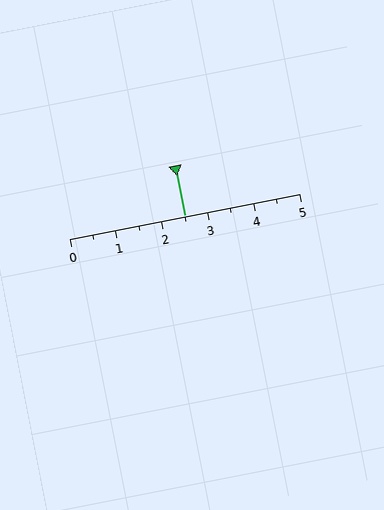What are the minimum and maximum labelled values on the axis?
The axis runs from 0 to 5.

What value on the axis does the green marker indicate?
The marker indicates approximately 2.5.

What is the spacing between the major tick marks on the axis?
The major ticks are spaced 1 apart.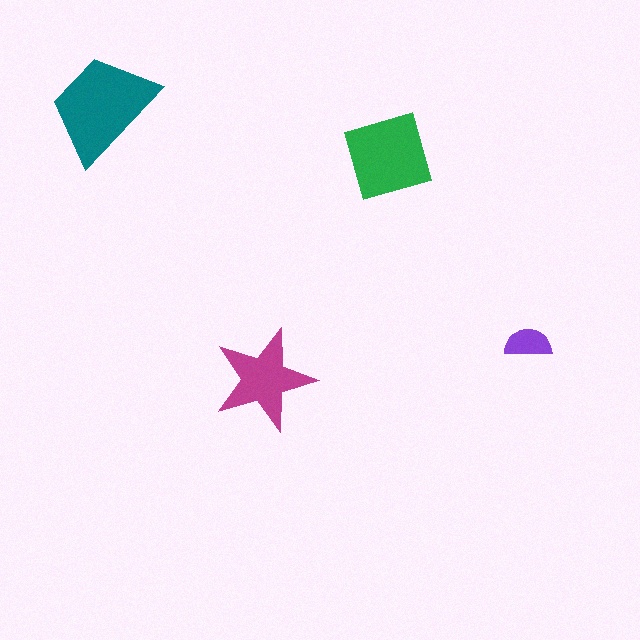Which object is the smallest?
The purple semicircle.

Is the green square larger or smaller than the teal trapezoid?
Smaller.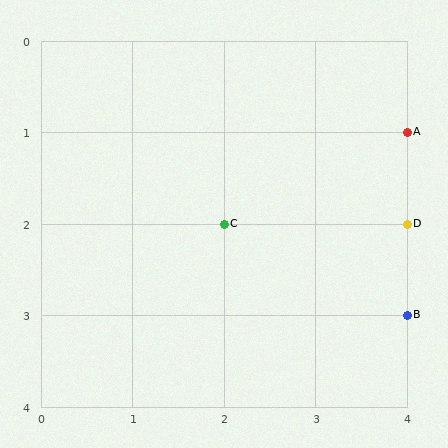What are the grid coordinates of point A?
Point A is at grid coordinates (4, 1).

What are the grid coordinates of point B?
Point B is at grid coordinates (4, 3).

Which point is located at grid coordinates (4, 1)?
Point A is at (4, 1).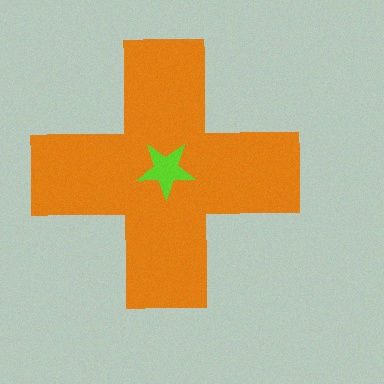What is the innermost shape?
The lime star.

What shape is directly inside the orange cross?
The lime star.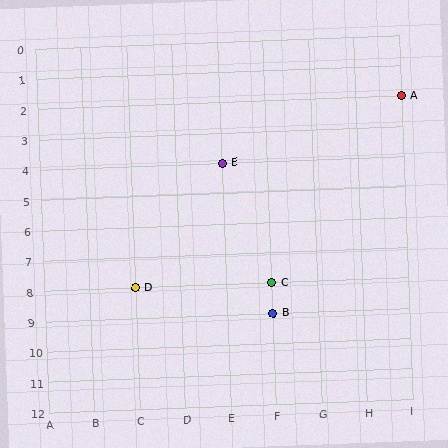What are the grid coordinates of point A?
Point A is at grid coordinates (I, 2).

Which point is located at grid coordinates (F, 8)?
Point C is at (F, 8).